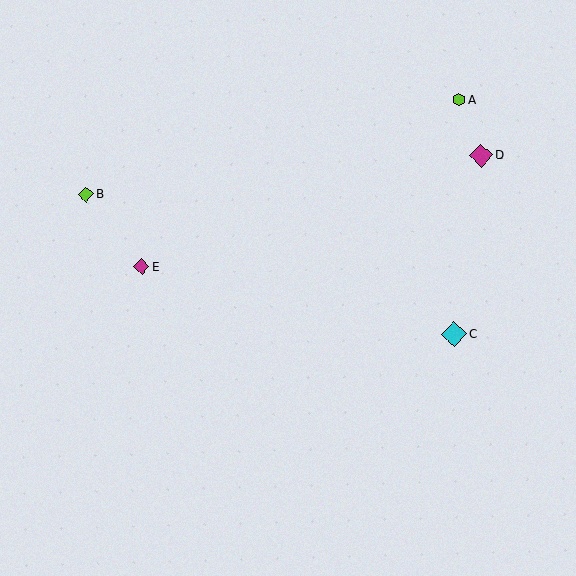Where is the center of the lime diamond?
The center of the lime diamond is at (86, 194).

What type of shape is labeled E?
Shape E is a magenta diamond.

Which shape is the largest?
The cyan diamond (labeled C) is the largest.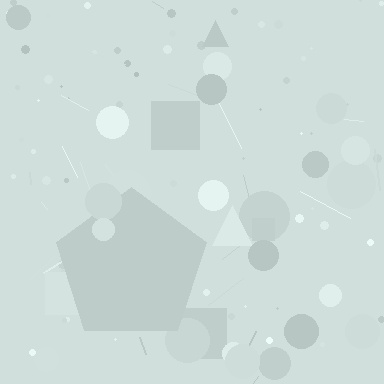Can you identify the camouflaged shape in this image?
The camouflaged shape is a pentagon.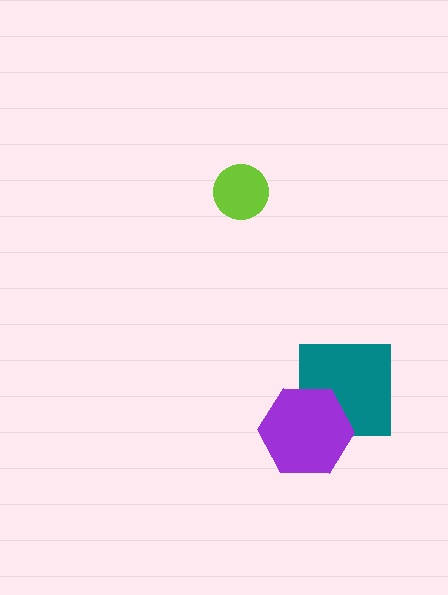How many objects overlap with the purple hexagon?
1 object overlaps with the purple hexagon.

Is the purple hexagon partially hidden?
No, no other shape covers it.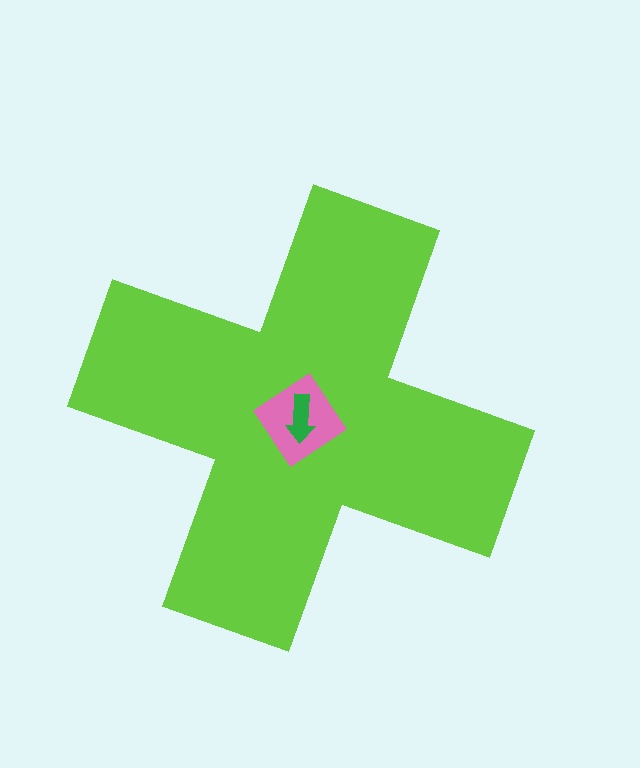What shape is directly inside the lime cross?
The pink diamond.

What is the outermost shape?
The lime cross.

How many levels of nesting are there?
3.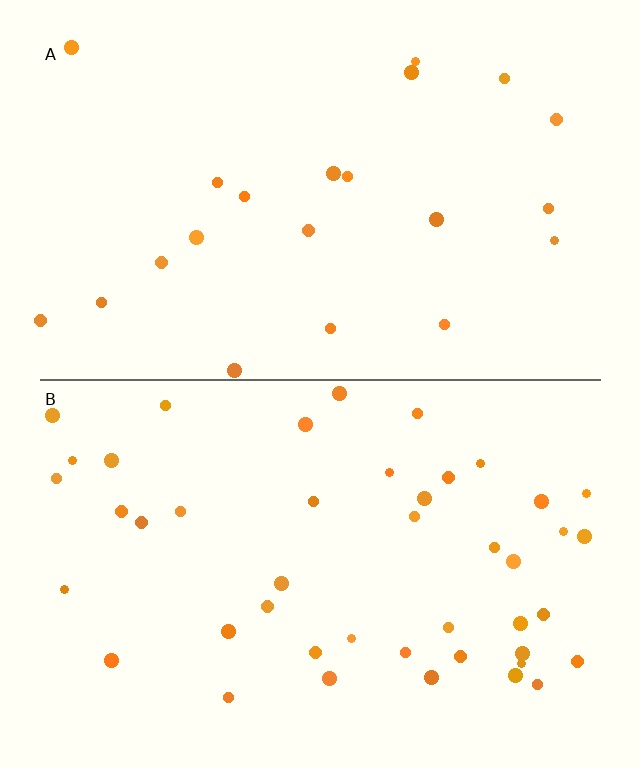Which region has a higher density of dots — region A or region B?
B (the bottom).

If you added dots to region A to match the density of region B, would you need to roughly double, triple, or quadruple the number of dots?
Approximately double.